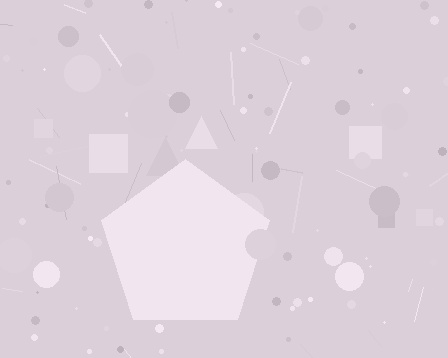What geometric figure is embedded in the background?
A pentagon is embedded in the background.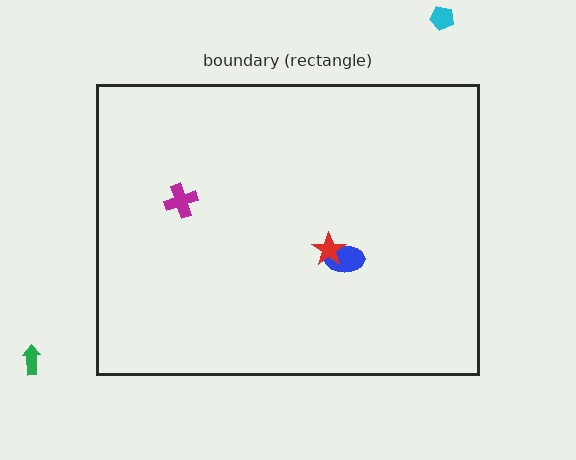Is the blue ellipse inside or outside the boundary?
Inside.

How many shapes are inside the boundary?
3 inside, 2 outside.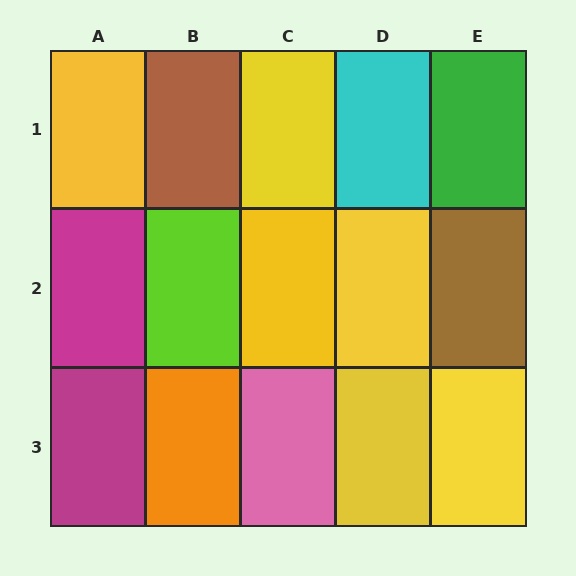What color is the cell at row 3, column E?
Yellow.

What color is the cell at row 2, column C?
Yellow.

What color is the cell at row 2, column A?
Magenta.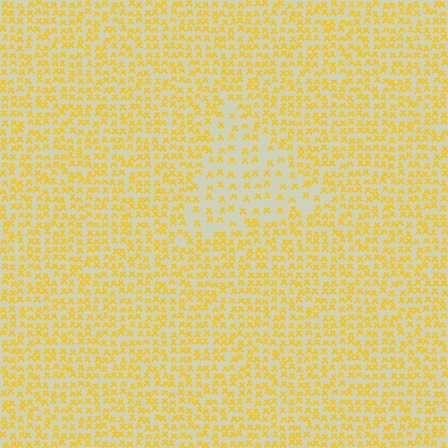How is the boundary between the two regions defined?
The boundary is defined by a change in element density (approximately 2.0x ratio). All elements are the same color, size, and shape.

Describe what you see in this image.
The image contains small yellow elements arranged at two different densities. A triangle-shaped region is visible where the elements are less densely packed than the surrounding area.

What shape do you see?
I see a triangle.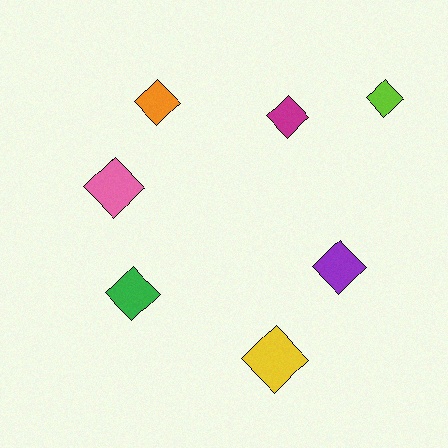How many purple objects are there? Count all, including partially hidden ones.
There is 1 purple object.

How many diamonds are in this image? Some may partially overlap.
There are 7 diamonds.